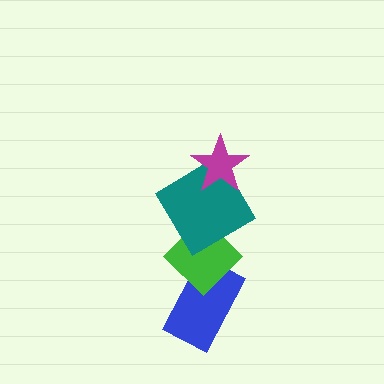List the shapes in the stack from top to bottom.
From top to bottom: the magenta star, the teal diamond, the green diamond, the blue rectangle.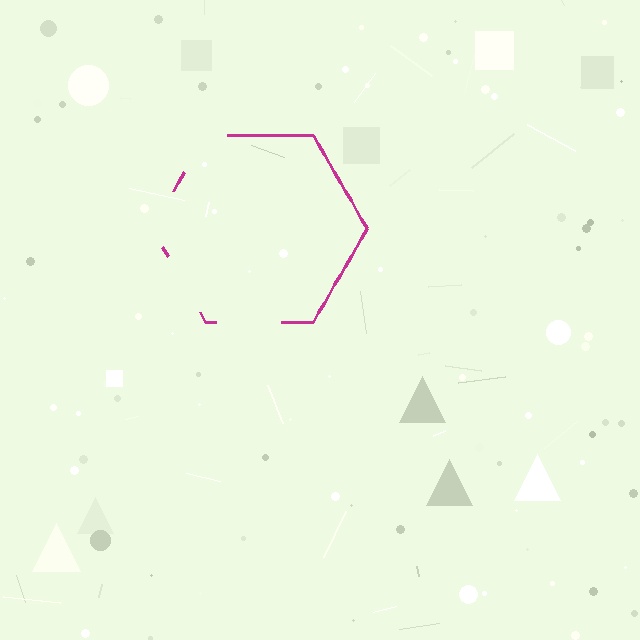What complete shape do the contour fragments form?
The contour fragments form a hexagon.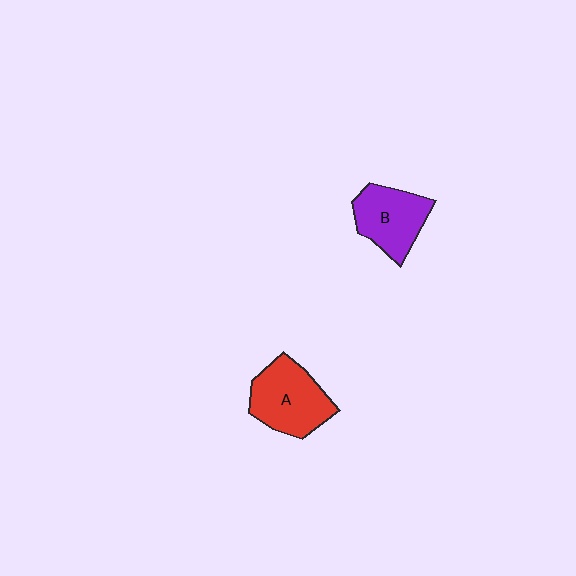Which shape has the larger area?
Shape A (red).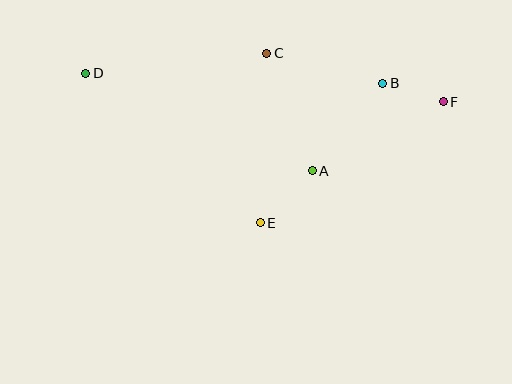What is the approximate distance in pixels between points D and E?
The distance between D and E is approximately 229 pixels.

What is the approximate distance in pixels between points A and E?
The distance between A and E is approximately 74 pixels.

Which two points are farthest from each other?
Points D and F are farthest from each other.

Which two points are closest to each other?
Points B and F are closest to each other.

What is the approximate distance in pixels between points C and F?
The distance between C and F is approximately 183 pixels.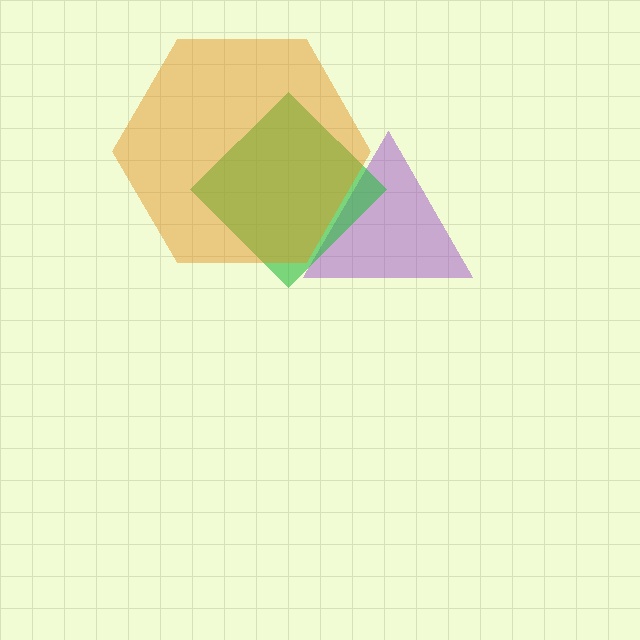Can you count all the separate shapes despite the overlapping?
Yes, there are 3 separate shapes.